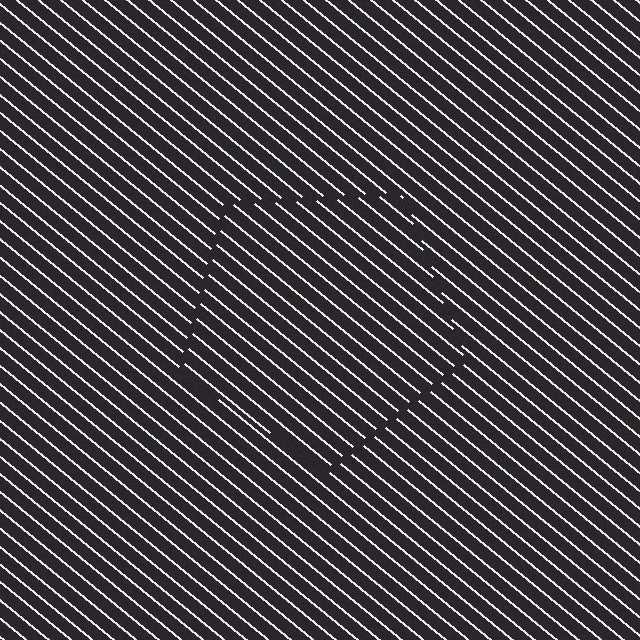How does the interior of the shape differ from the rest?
The interior of the shape contains the same grating, shifted by half a period — the contour is defined by the phase discontinuity where line-ends from the inner and outer gratings abut.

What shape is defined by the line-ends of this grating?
An illusory pentagon. The interior of the shape contains the same grating, shifted by half a period — the contour is defined by the phase discontinuity where line-ends from the inner and outer gratings abut.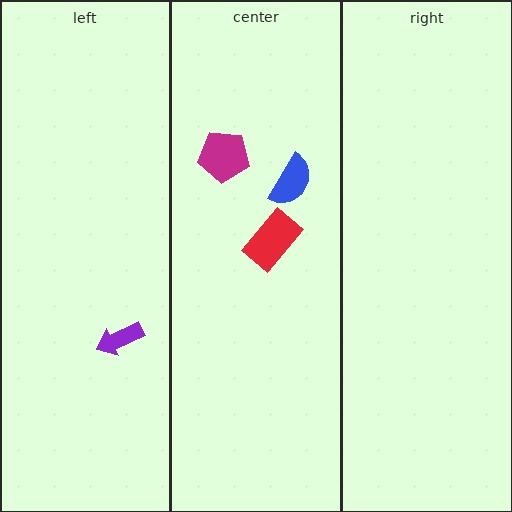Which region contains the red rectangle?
The center region.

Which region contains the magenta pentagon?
The center region.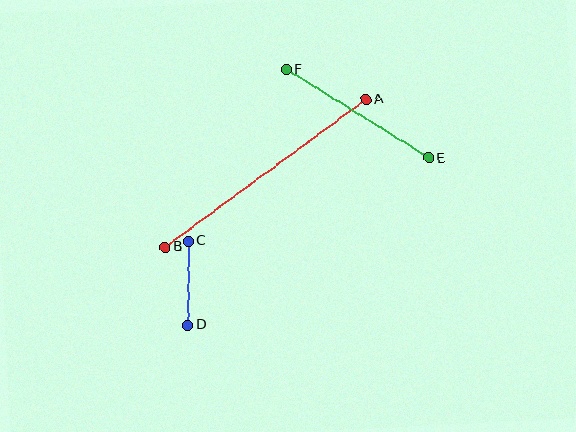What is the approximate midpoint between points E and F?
The midpoint is at approximately (358, 114) pixels.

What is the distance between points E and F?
The distance is approximately 167 pixels.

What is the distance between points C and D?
The distance is approximately 84 pixels.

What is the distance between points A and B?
The distance is approximately 249 pixels.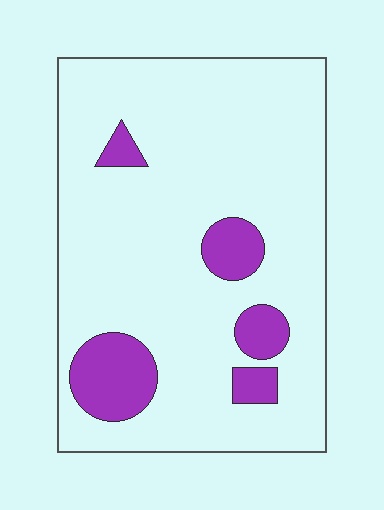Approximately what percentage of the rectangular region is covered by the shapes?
Approximately 15%.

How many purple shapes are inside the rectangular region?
5.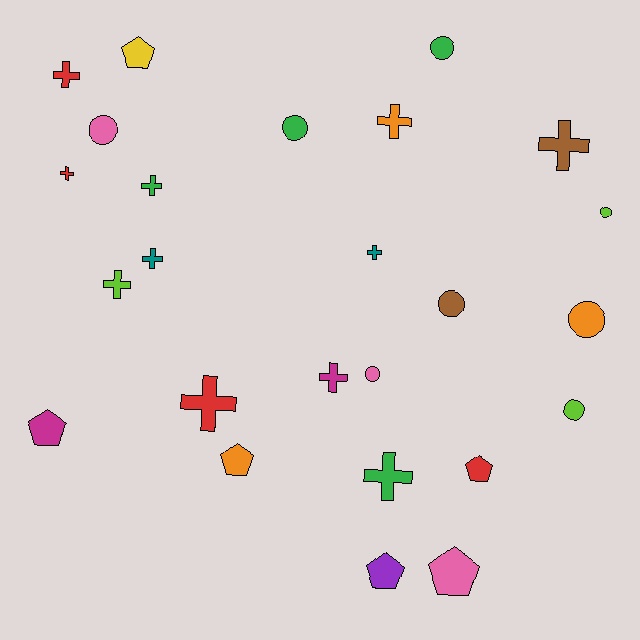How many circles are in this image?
There are 8 circles.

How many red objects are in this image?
There are 4 red objects.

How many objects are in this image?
There are 25 objects.